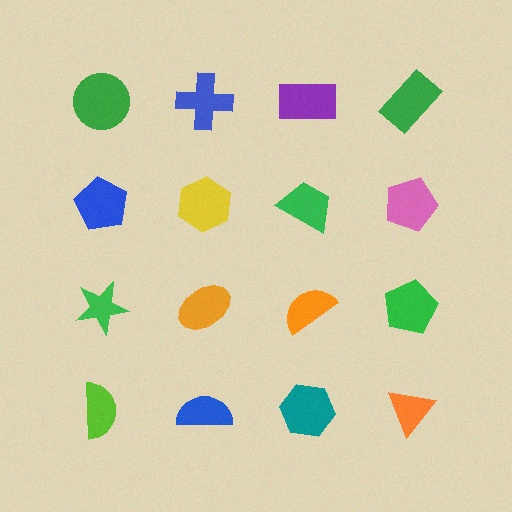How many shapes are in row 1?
4 shapes.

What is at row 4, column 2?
A blue semicircle.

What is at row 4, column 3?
A teal hexagon.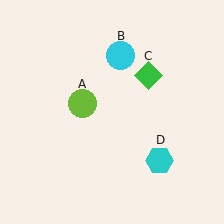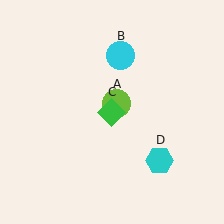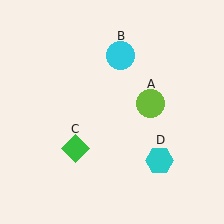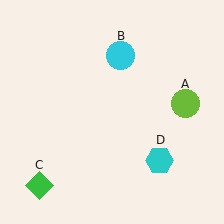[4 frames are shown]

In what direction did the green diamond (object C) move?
The green diamond (object C) moved down and to the left.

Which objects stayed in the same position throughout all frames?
Cyan circle (object B) and cyan hexagon (object D) remained stationary.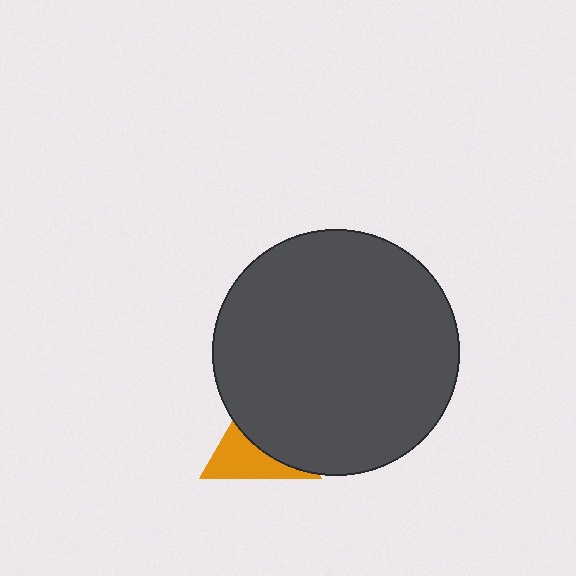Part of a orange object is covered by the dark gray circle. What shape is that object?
It is a triangle.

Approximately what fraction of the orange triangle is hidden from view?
Roughly 55% of the orange triangle is hidden behind the dark gray circle.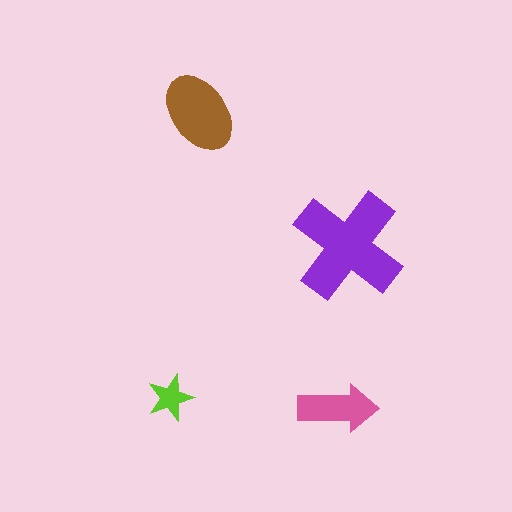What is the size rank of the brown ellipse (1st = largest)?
2nd.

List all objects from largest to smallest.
The purple cross, the brown ellipse, the pink arrow, the lime star.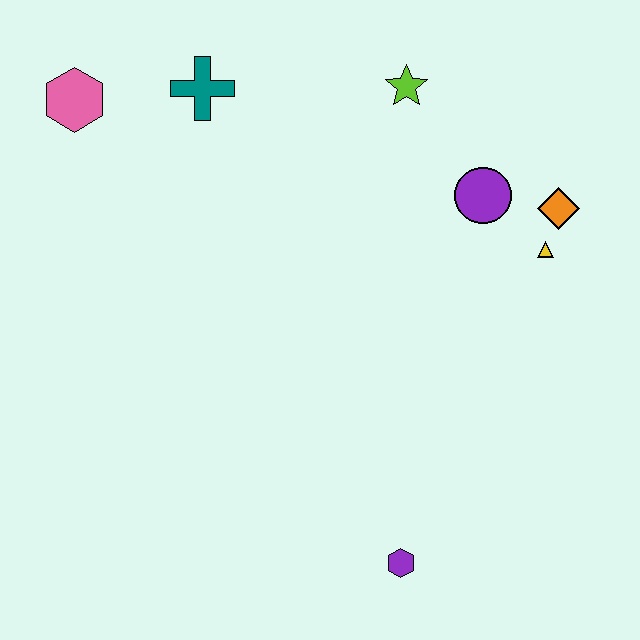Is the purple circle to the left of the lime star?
No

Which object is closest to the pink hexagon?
The teal cross is closest to the pink hexagon.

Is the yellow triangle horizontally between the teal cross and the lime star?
No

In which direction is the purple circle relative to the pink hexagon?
The purple circle is to the right of the pink hexagon.